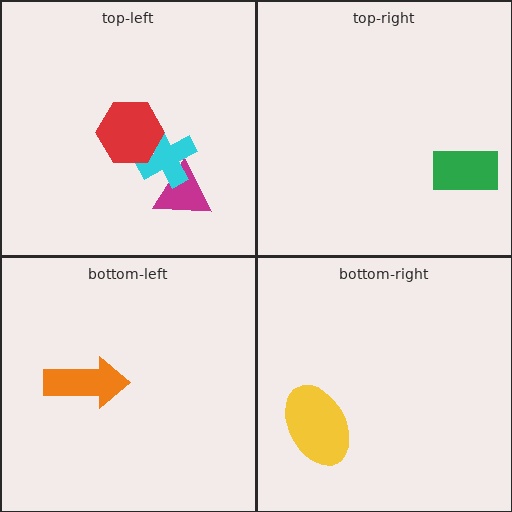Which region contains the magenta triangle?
The top-left region.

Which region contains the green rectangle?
The top-right region.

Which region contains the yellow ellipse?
The bottom-right region.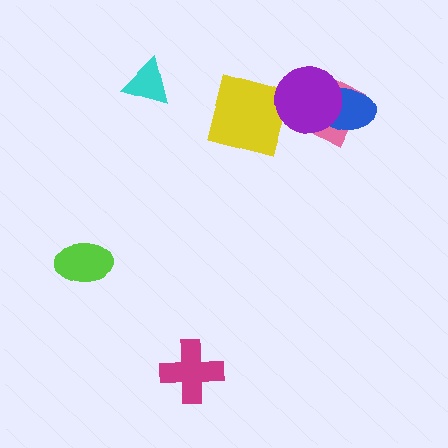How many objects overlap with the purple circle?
3 objects overlap with the purple circle.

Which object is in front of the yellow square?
The purple circle is in front of the yellow square.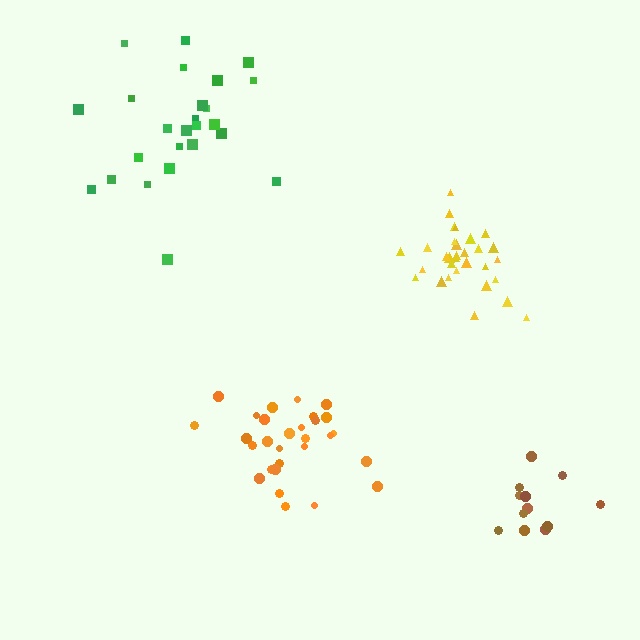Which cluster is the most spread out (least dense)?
Green.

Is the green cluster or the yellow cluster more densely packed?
Yellow.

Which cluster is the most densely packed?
Yellow.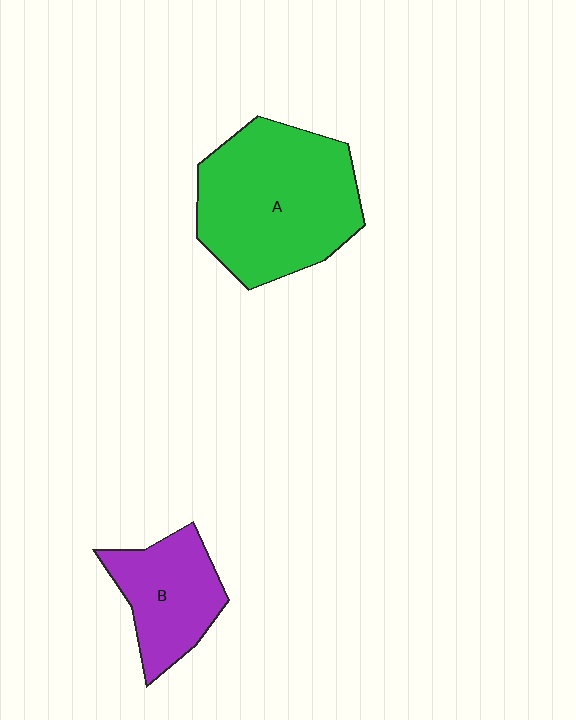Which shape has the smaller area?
Shape B (purple).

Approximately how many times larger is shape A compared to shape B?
Approximately 1.9 times.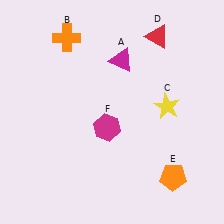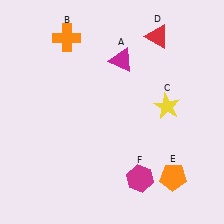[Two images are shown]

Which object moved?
The magenta hexagon (F) moved down.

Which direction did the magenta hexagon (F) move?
The magenta hexagon (F) moved down.